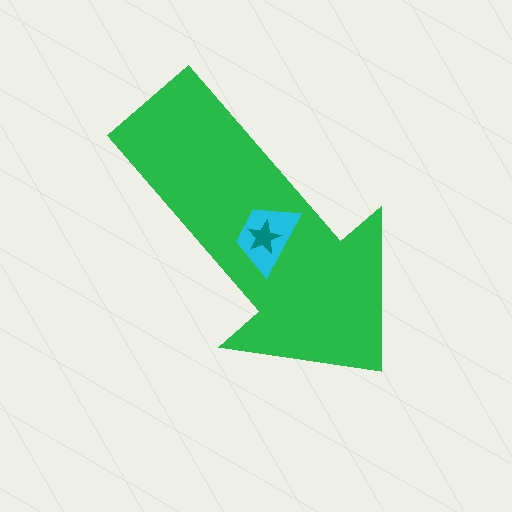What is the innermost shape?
The teal star.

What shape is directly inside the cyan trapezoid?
The teal star.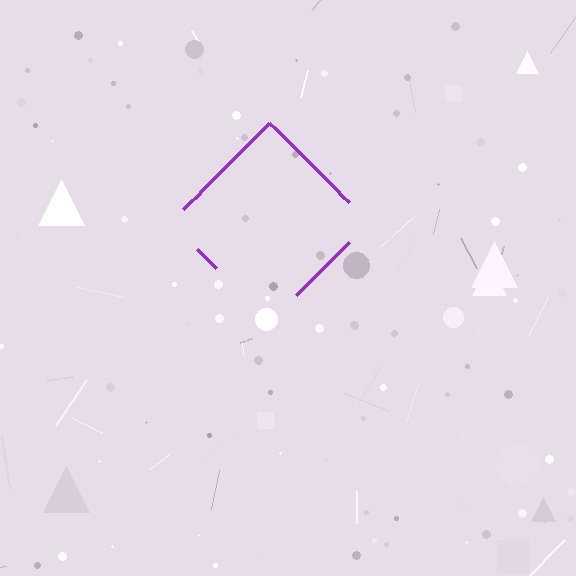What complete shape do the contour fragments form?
The contour fragments form a diamond.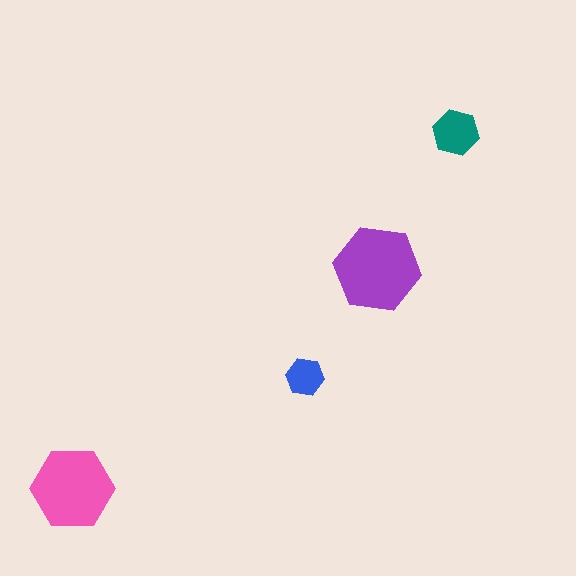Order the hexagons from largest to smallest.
the purple one, the pink one, the teal one, the blue one.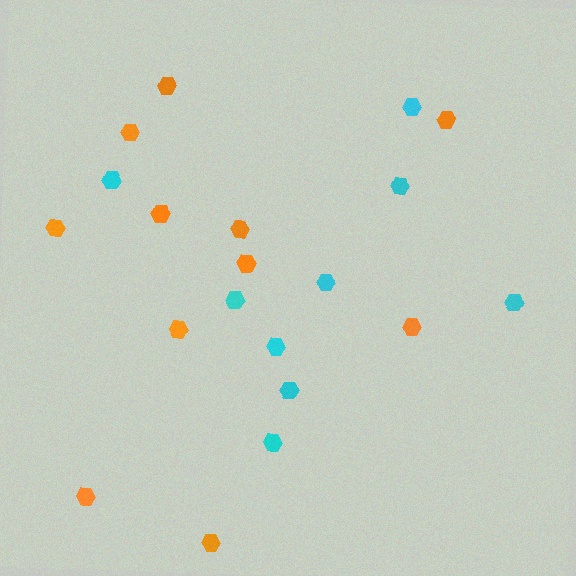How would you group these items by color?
There are 2 groups: one group of orange hexagons (11) and one group of cyan hexagons (9).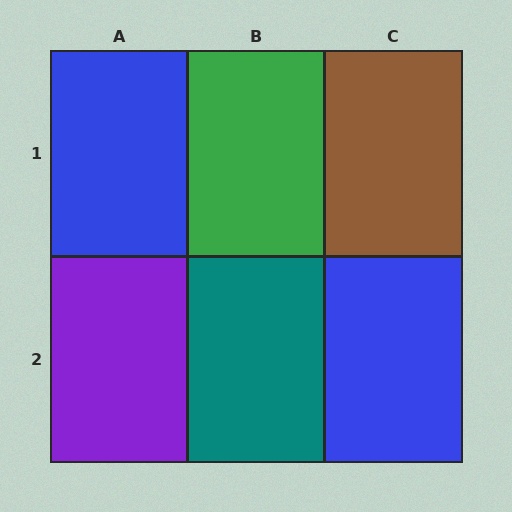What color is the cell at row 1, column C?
Brown.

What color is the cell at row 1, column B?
Green.